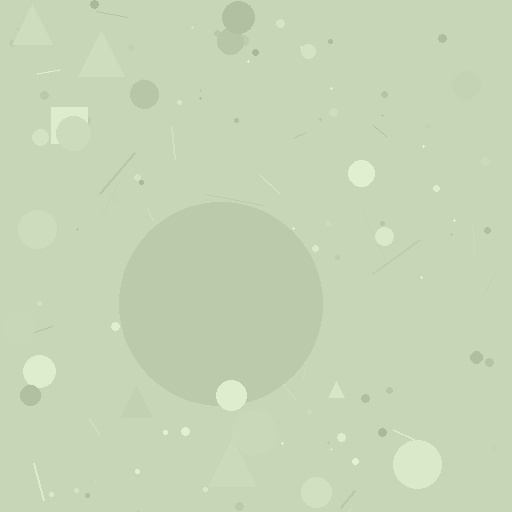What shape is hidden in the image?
A circle is hidden in the image.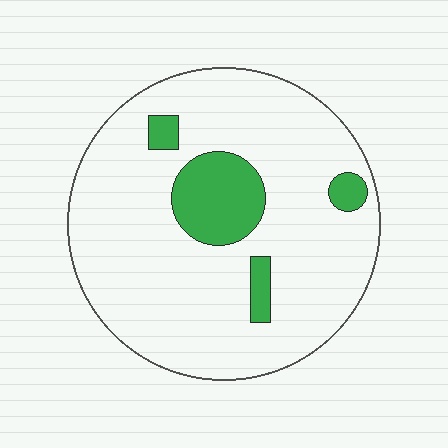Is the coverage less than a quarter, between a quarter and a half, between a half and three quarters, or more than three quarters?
Less than a quarter.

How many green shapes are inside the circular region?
4.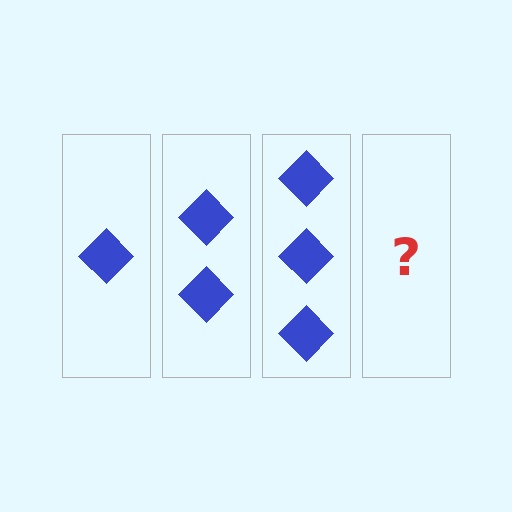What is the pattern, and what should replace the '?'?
The pattern is that each step adds one more diamond. The '?' should be 4 diamonds.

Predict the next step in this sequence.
The next step is 4 diamonds.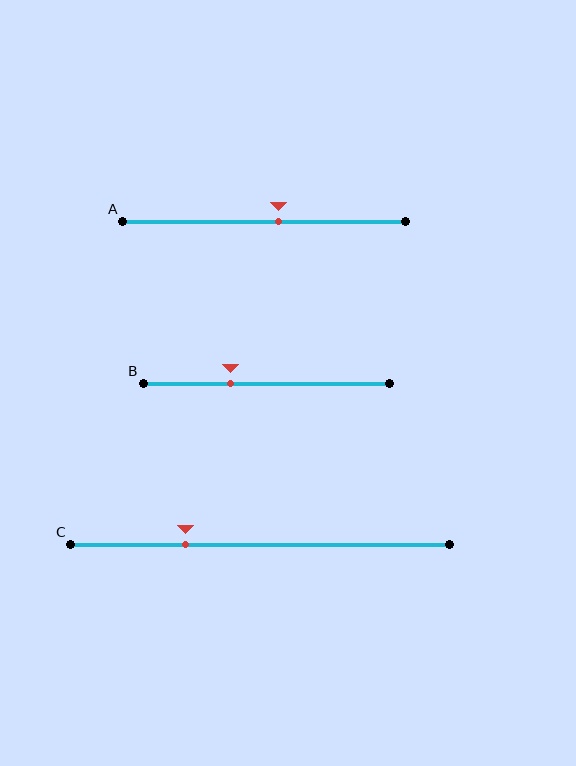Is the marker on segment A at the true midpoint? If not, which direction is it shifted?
No, the marker on segment A is shifted to the right by about 5% of the segment length.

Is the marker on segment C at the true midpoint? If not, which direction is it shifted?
No, the marker on segment C is shifted to the left by about 20% of the segment length.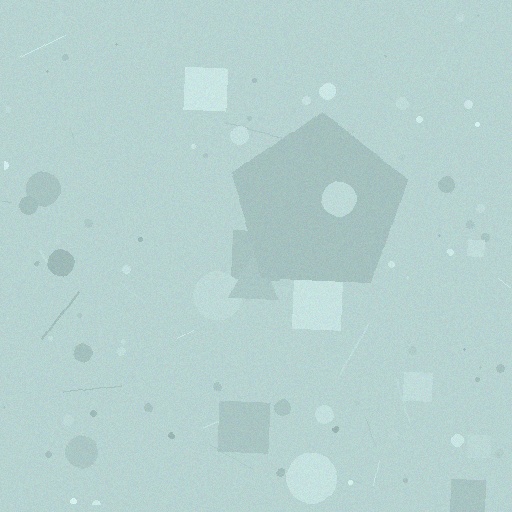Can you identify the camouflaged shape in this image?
The camouflaged shape is a pentagon.